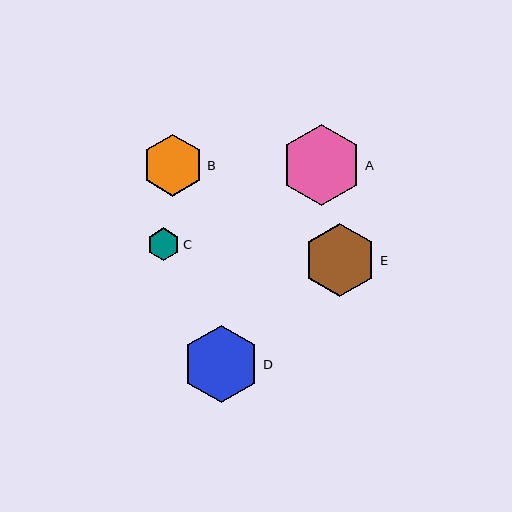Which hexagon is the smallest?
Hexagon C is the smallest with a size of approximately 32 pixels.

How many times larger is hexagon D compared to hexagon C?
Hexagon D is approximately 2.4 times the size of hexagon C.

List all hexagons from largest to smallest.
From largest to smallest: A, D, E, B, C.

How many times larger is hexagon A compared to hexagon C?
Hexagon A is approximately 2.5 times the size of hexagon C.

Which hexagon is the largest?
Hexagon A is the largest with a size of approximately 81 pixels.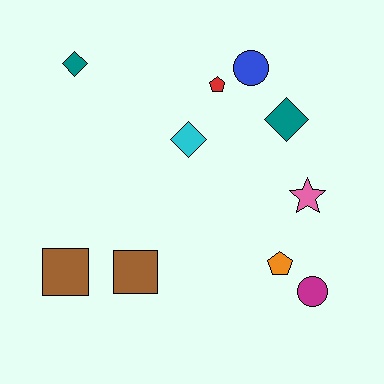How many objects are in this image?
There are 10 objects.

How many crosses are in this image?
There are no crosses.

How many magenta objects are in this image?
There is 1 magenta object.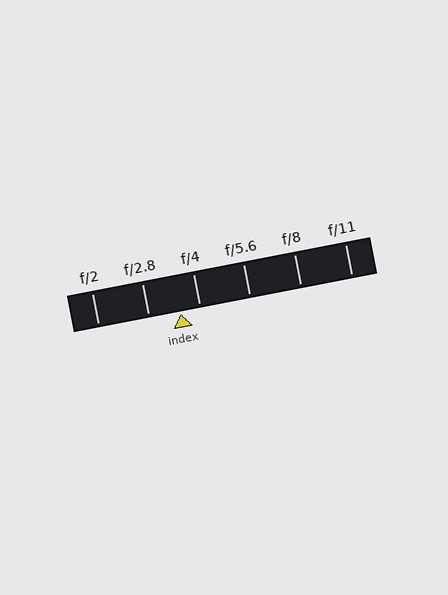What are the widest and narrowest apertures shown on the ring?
The widest aperture shown is f/2 and the narrowest is f/11.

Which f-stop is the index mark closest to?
The index mark is closest to f/4.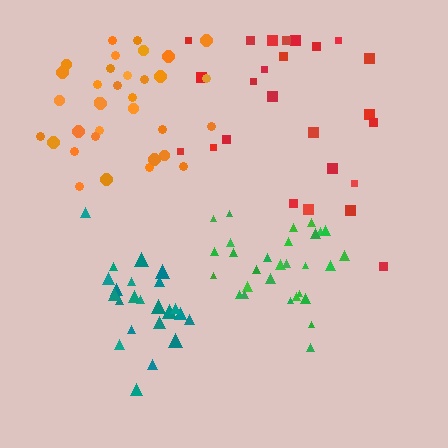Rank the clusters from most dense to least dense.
green, teal, orange, red.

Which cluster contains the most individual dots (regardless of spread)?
Orange (34).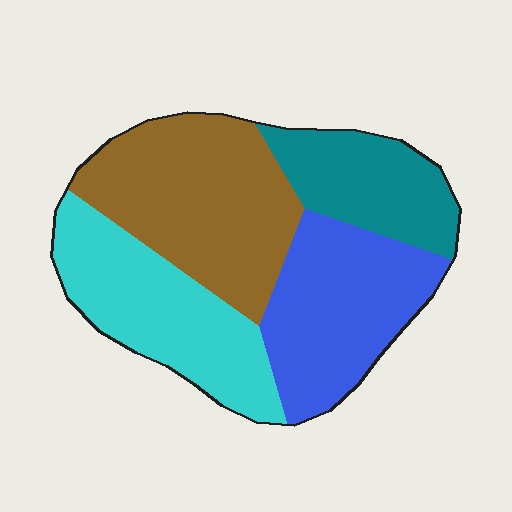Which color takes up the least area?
Teal, at roughly 15%.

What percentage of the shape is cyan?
Cyan covers 25% of the shape.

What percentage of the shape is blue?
Blue takes up about one quarter (1/4) of the shape.